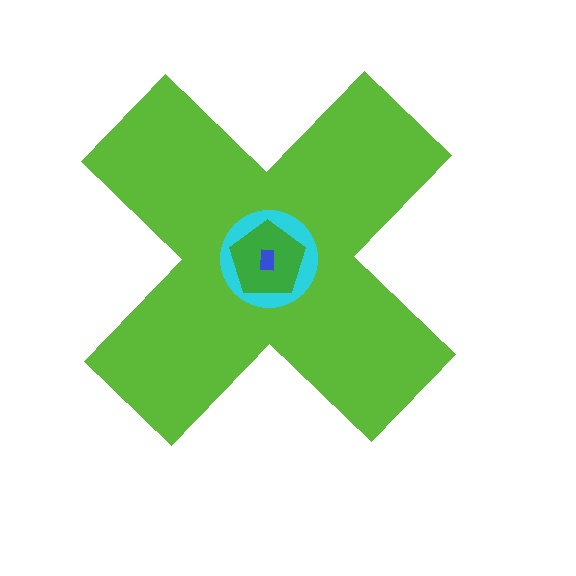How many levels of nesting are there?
4.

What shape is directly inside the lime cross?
The cyan circle.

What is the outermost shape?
The lime cross.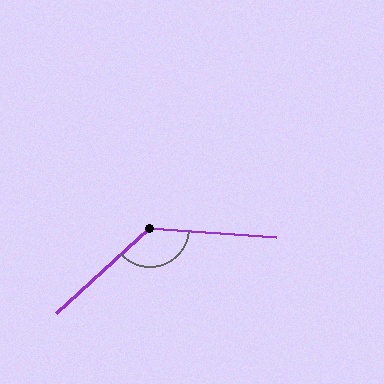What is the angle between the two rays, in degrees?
Approximately 133 degrees.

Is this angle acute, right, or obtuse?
It is obtuse.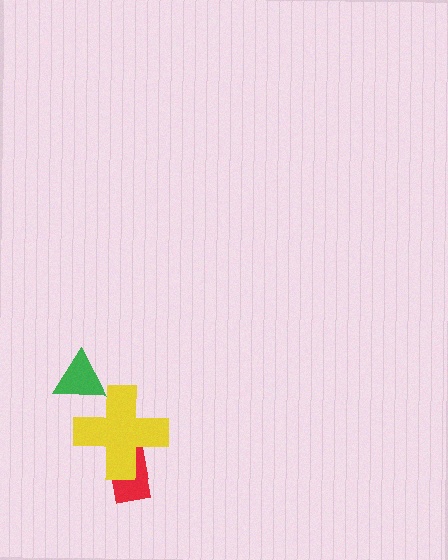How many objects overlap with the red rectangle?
1 object overlaps with the red rectangle.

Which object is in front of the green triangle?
The yellow cross is in front of the green triangle.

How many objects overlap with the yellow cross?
2 objects overlap with the yellow cross.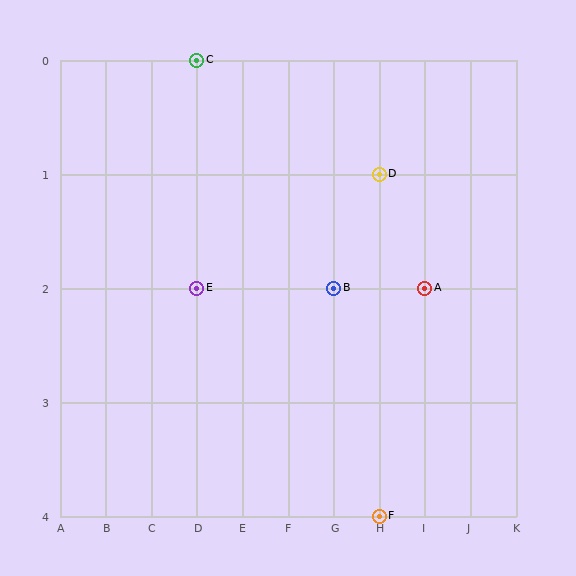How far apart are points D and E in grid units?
Points D and E are 4 columns and 1 row apart (about 4.1 grid units diagonally).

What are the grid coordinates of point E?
Point E is at grid coordinates (D, 2).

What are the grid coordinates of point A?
Point A is at grid coordinates (I, 2).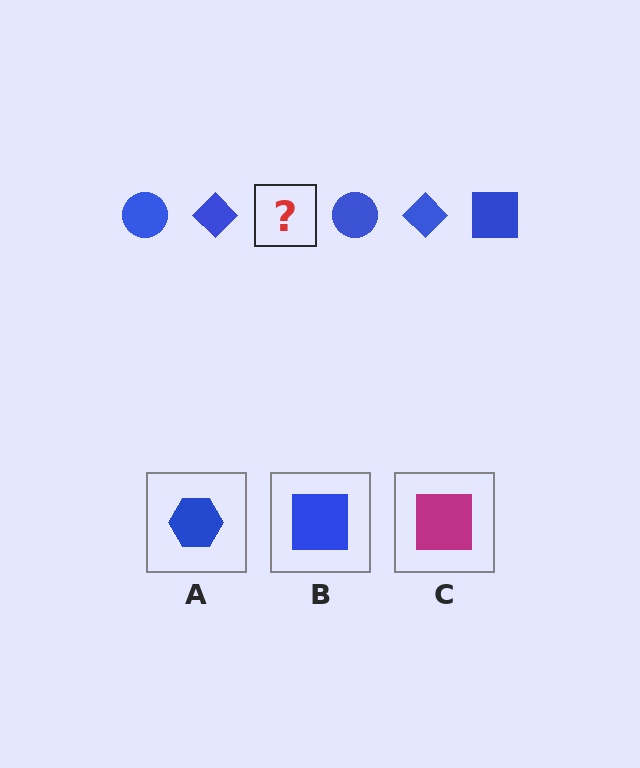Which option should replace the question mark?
Option B.